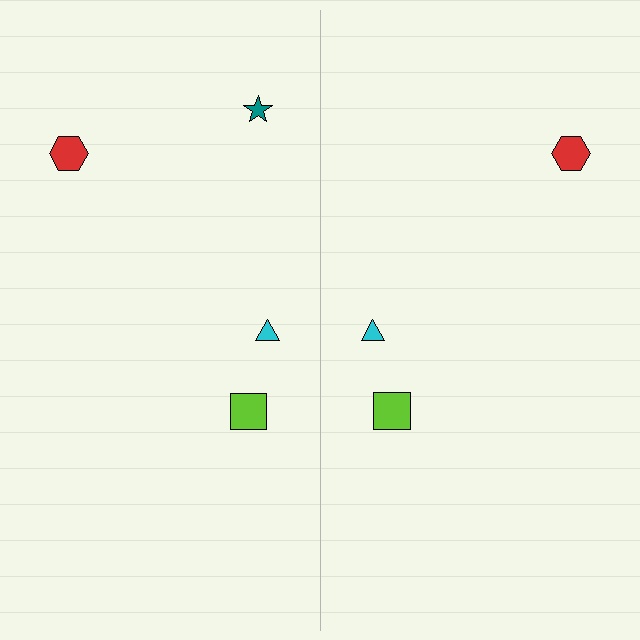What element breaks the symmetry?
A teal star is missing from the right side.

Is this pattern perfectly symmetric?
No, the pattern is not perfectly symmetric. A teal star is missing from the right side.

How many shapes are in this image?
There are 7 shapes in this image.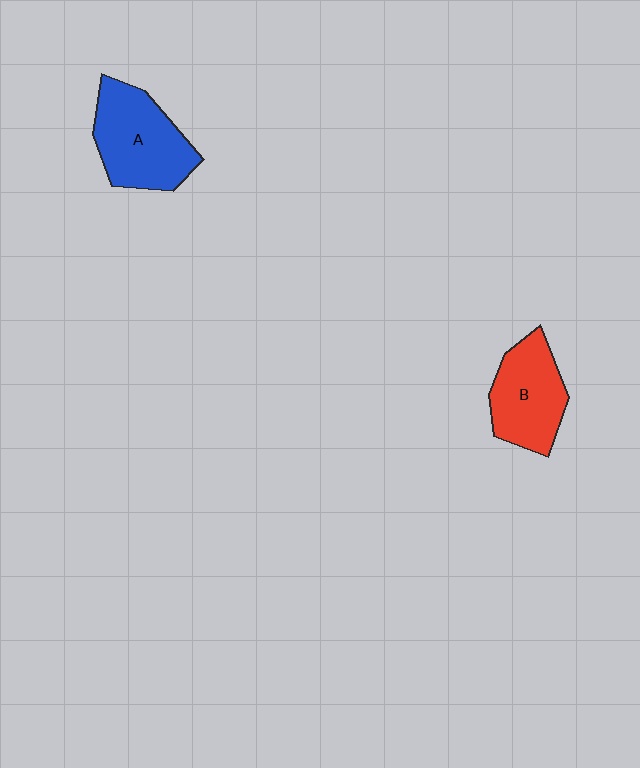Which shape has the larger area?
Shape A (blue).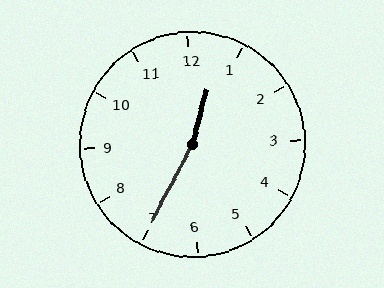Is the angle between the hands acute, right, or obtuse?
It is obtuse.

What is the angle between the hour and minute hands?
Approximately 168 degrees.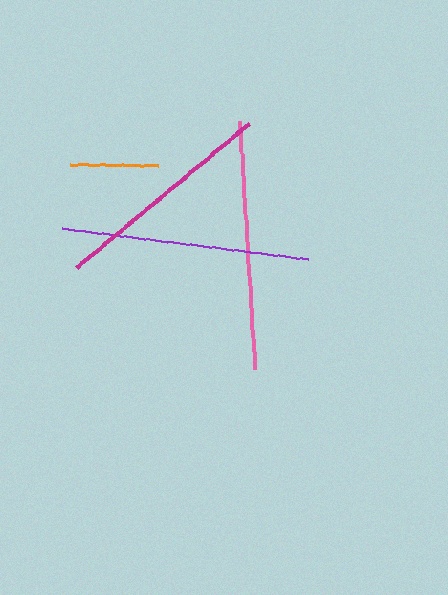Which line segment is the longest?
The purple line is the longest at approximately 248 pixels.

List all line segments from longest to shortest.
From longest to shortest: purple, pink, magenta, orange.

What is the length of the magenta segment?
The magenta segment is approximately 224 pixels long.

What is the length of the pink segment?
The pink segment is approximately 248 pixels long.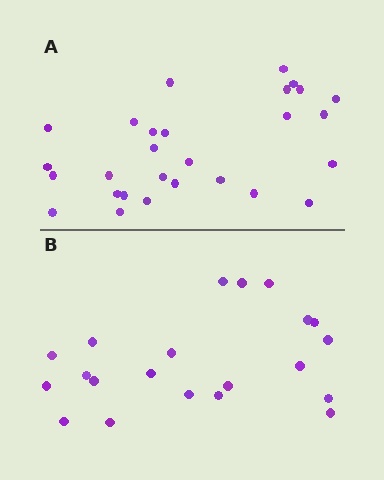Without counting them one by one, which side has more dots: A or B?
Region A (the top region) has more dots.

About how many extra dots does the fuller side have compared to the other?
Region A has roughly 8 or so more dots than region B.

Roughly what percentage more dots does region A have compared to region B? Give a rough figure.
About 35% more.